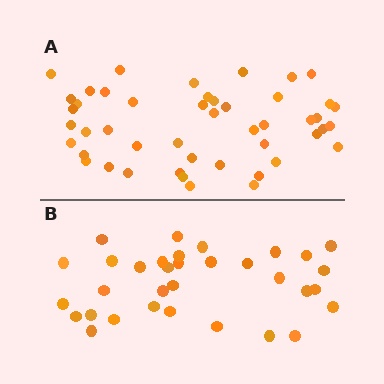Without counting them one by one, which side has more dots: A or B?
Region A (the top region) has more dots.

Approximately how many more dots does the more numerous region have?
Region A has approximately 15 more dots than region B.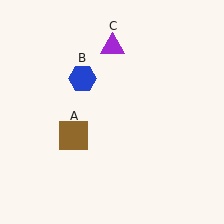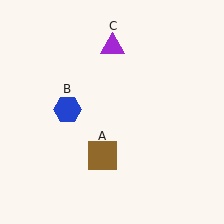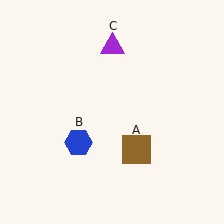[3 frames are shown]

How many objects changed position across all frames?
2 objects changed position: brown square (object A), blue hexagon (object B).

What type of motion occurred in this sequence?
The brown square (object A), blue hexagon (object B) rotated counterclockwise around the center of the scene.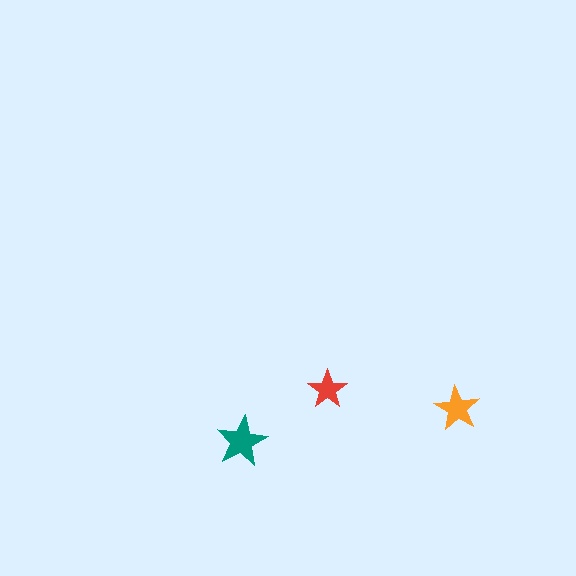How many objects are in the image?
There are 3 objects in the image.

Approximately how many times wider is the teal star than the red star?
About 1.5 times wider.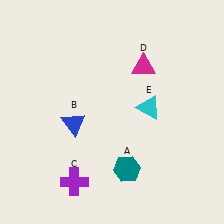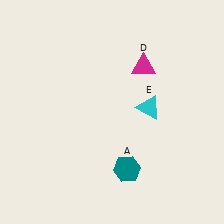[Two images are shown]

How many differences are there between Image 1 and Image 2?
There are 2 differences between the two images.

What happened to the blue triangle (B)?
The blue triangle (B) was removed in Image 2. It was in the bottom-left area of Image 1.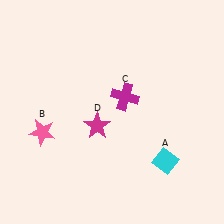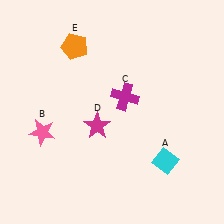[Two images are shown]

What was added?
An orange pentagon (E) was added in Image 2.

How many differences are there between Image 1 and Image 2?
There is 1 difference between the two images.